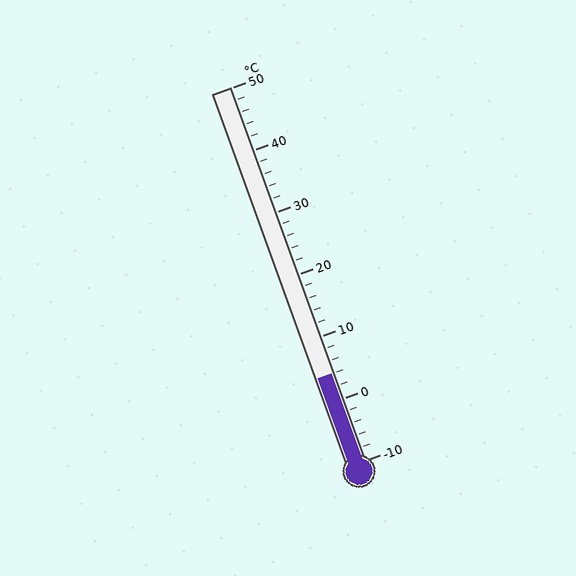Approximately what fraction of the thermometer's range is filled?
The thermometer is filled to approximately 25% of its range.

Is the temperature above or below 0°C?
The temperature is above 0°C.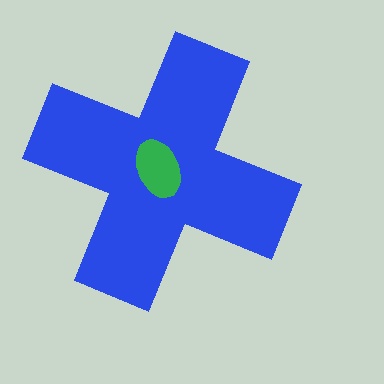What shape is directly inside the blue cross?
The green ellipse.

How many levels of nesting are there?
2.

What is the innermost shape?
The green ellipse.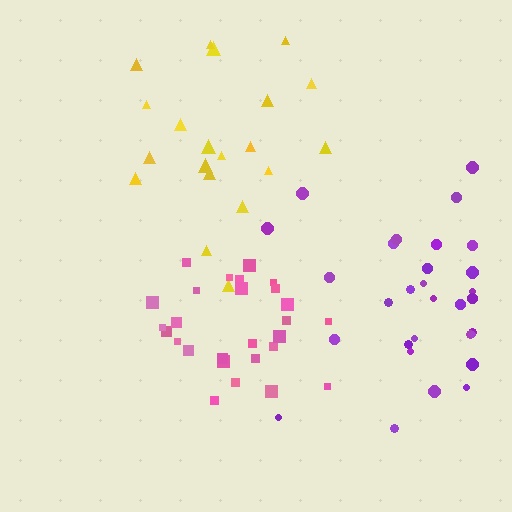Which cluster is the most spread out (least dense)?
Purple.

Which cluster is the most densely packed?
Pink.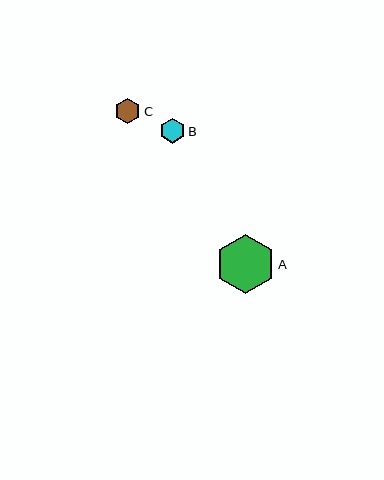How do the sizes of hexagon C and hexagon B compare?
Hexagon C and hexagon B are approximately the same size.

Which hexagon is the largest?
Hexagon A is the largest with a size of approximately 59 pixels.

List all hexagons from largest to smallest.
From largest to smallest: A, C, B.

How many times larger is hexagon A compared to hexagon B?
Hexagon A is approximately 2.4 times the size of hexagon B.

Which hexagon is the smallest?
Hexagon B is the smallest with a size of approximately 25 pixels.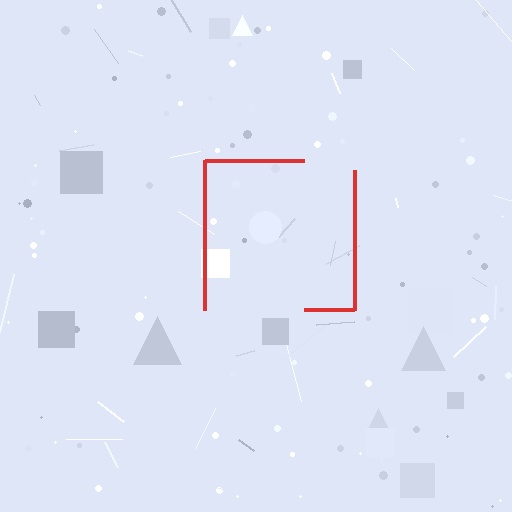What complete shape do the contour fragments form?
The contour fragments form a square.